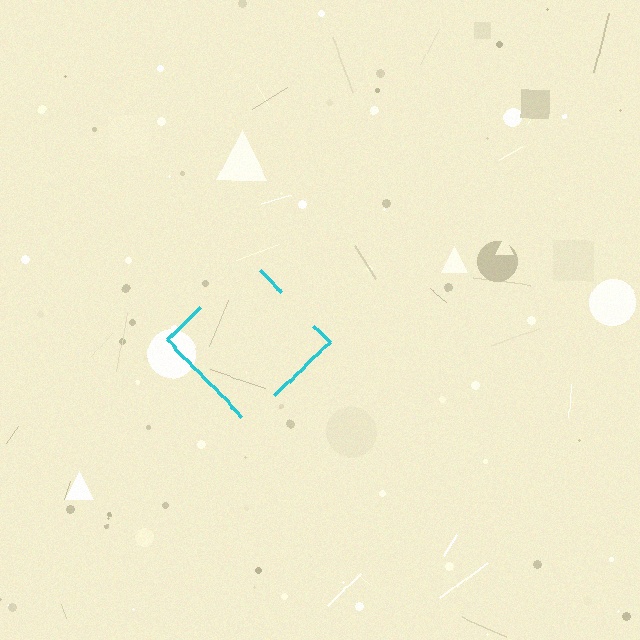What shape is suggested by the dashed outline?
The dashed outline suggests a diamond.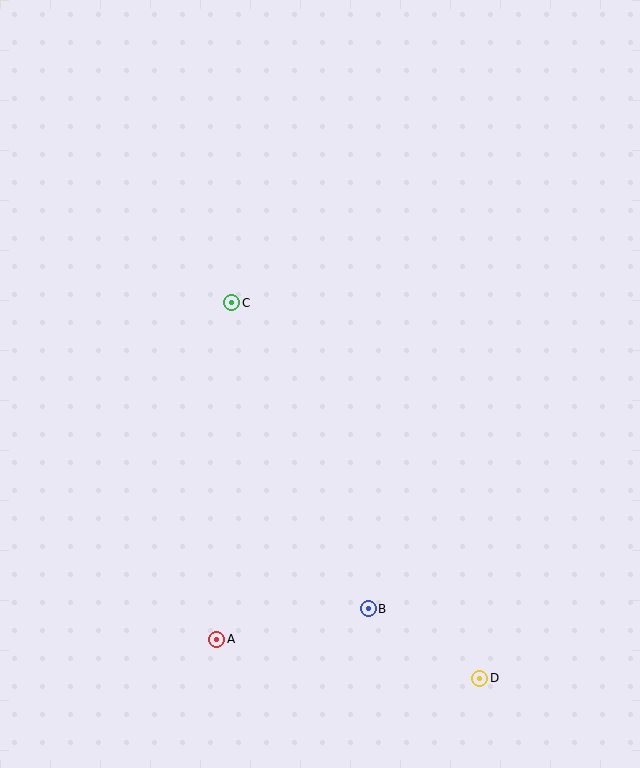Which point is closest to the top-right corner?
Point C is closest to the top-right corner.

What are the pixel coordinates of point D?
Point D is at (480, 678).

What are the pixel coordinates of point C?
Point C is at (232, 303).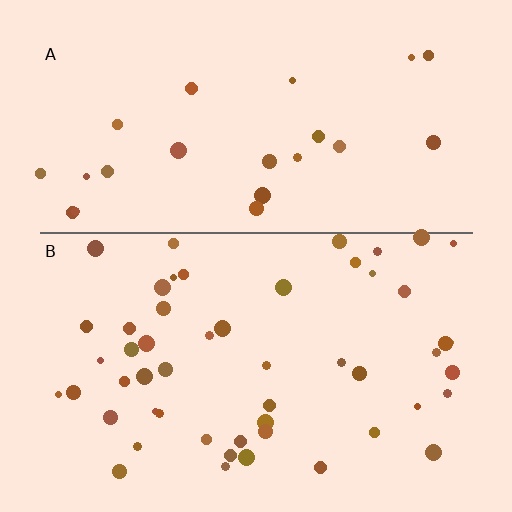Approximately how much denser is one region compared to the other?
Approximately 2.3× — region B over region A.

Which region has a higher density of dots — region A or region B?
B (the bottom).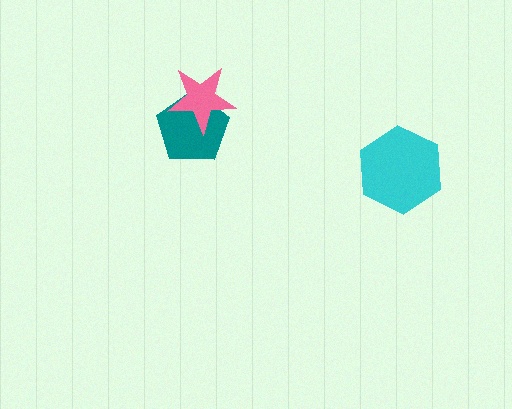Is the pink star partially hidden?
No, no other shape covers it.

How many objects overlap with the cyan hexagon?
0 objects overlap with the cyan hexagon.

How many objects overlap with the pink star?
1 object overlaps with the pink star.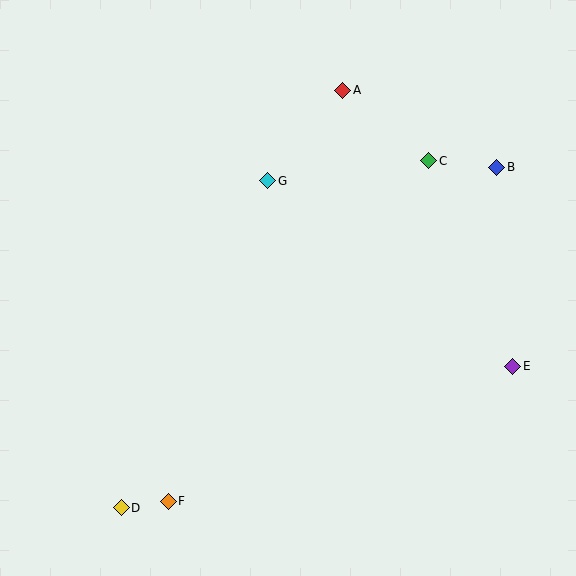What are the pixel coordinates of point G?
Point G is at (268, 181).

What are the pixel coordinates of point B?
Point B is at (497, 167).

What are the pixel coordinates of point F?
Point F is at (168, 501).